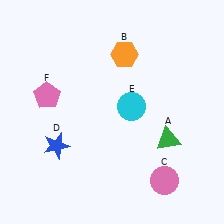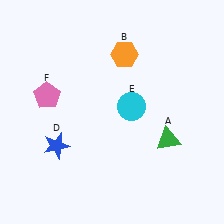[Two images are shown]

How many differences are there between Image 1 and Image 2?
There is 1 difference between the two images.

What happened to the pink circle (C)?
The pink circle (C) was removed in Image 2. It was in the bottom-right area of Image 1.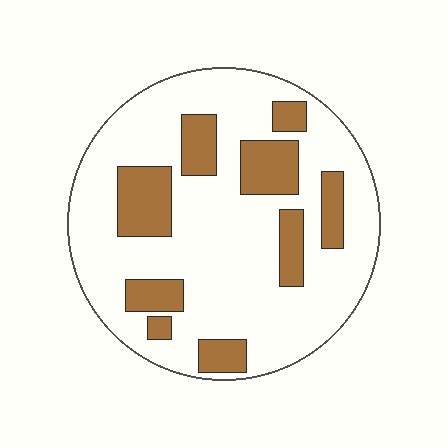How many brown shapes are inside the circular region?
9.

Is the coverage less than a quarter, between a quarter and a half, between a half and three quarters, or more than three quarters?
Less than a quarter.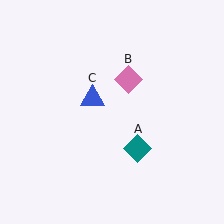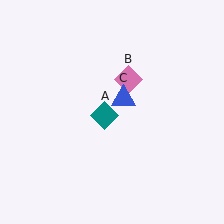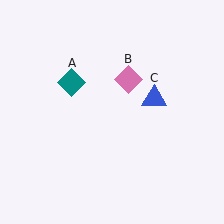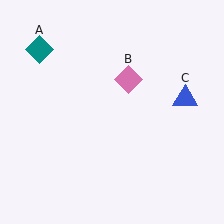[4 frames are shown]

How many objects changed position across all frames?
2 objects changed position: teal diamond (object A), blue triangle (object C).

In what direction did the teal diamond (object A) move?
The teal diamond (object A) moved up and to the left.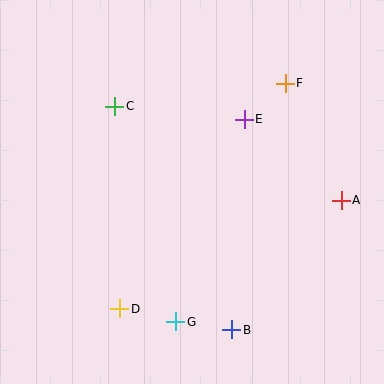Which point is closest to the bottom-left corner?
Point D is closest to the bottom-left corner.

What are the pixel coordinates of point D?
Point D is at (120, 309).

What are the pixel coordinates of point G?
Point G is at (176, 322).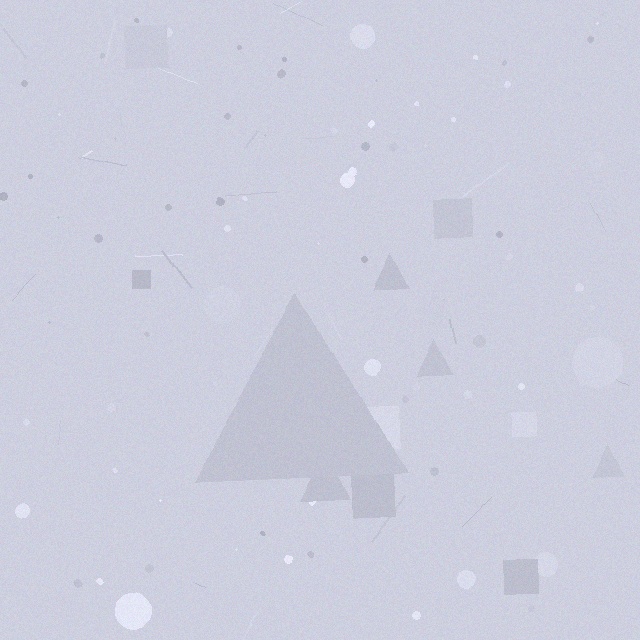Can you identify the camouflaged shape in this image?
The camouflaged shape is a triangle.